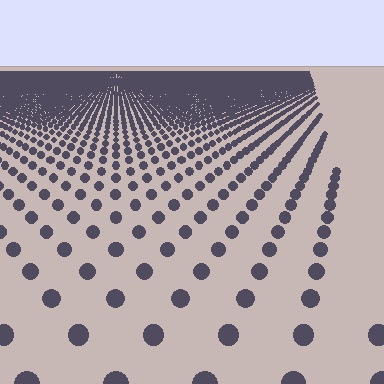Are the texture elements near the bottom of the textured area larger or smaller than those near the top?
Larger. Near the bottom, elements are closer to the viewer and appear at a bigger on-screen size.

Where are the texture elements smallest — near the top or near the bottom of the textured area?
Near the top.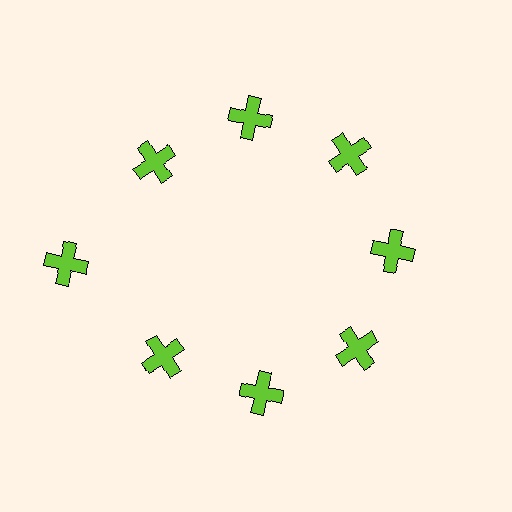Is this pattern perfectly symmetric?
No. The 8 lime crosses are arranged in a ring, but one element near the 9 o'clock position is pushed outward from the center, breaking the 8-fold rotational symmetry.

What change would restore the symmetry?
The symmetry would be restored by moving it inward, back onto the ring so that all 8 crosses sit at equal angles and equal distance from the center.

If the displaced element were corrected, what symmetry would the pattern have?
It would have 8-fold rotational symmetry — the pattern would map onto itself every 45 degrees.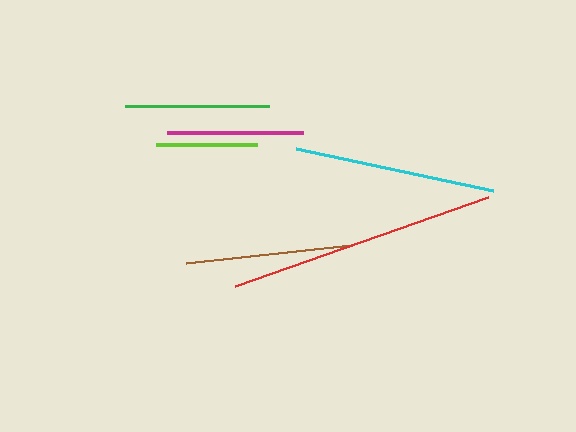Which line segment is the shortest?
The lime line is the shortest at approximately 100 pixels.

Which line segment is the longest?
The red line is the longest at approximately 268 pixels.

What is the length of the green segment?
The green segment is approximately 144 pixels long.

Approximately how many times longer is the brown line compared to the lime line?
The brown line is approximately 1.7 times the length of the lime line.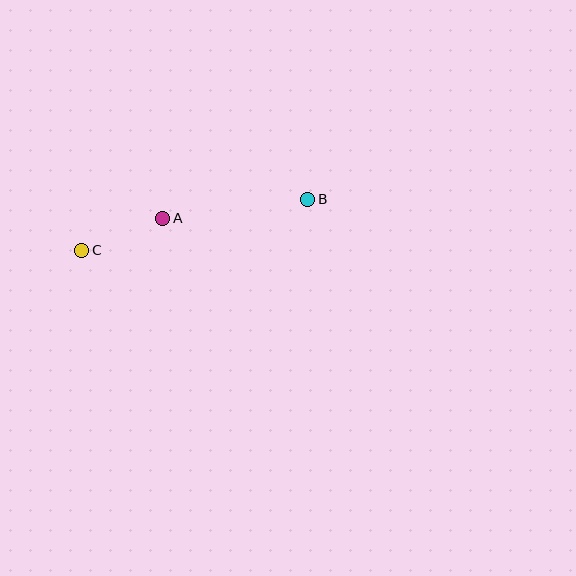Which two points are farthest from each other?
Points B and C are farthest from each other.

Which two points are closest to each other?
Points A and C are closest to each other.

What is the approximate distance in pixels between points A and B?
The distance between A and B is approximately 146 pixels.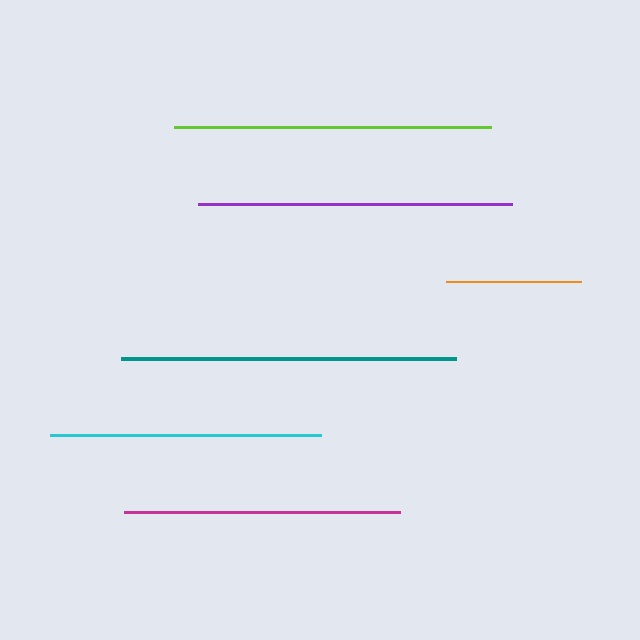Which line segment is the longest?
The teal line is the longest at approximately 335 pixels.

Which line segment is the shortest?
The orange line is the shortest at approximately 136 pixels.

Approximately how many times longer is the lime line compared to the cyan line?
The lime line is approximately 1.2 times the length of the cyan line.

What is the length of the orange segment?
The orange segment is approximately 136 pixels long.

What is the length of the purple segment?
The purple segment is approximately 315 pixels long.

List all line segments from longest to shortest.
From longest to shortest: teal, lime, purple, magenta, cyan, orange.